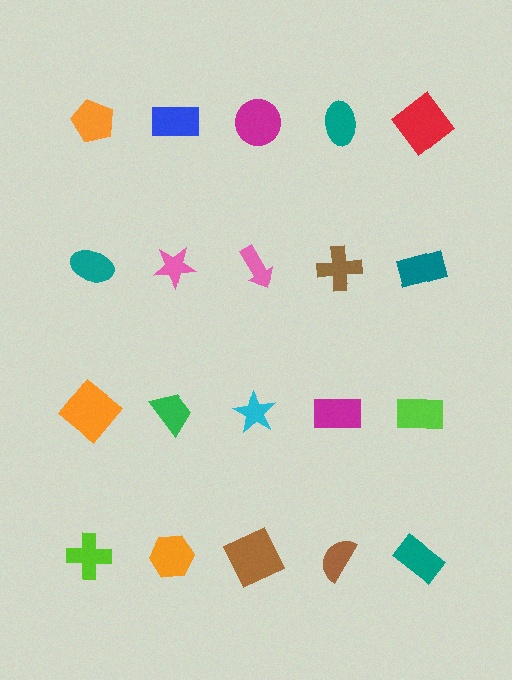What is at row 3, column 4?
A magenta rectangle.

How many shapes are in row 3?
5 shapes.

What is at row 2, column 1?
A teal ellipse.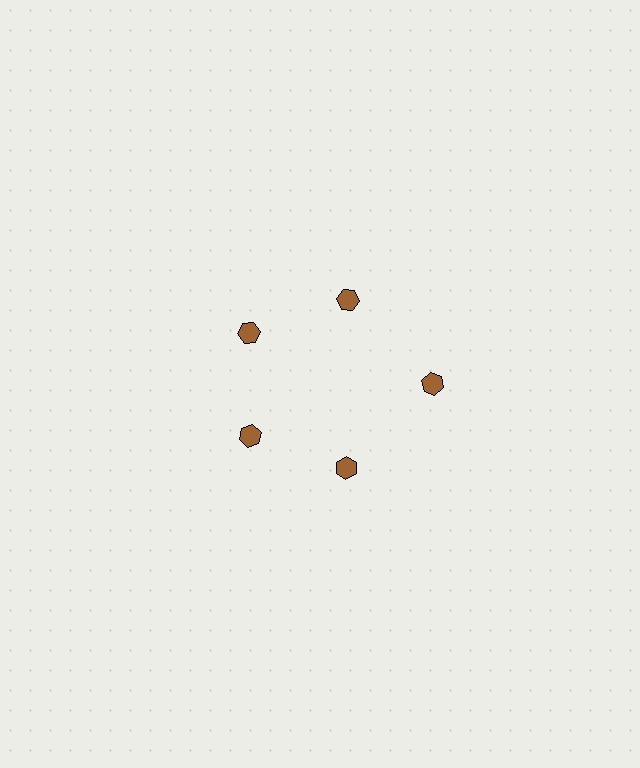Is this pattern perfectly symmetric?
No. The 5 brown hexagons are arranged in a ring, but one element near the 3 o'clock position is pushed outward from the center, breaking the 5-fold rotational symmetry.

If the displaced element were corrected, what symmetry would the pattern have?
It would have 5-fold rotational symmetry — the pattern would map onto itself every 72 degrees.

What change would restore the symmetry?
The symmetry would be restored by moving it inward, back onto the ring so that all 5 hexagons sit at equal angles and equal distance from the center.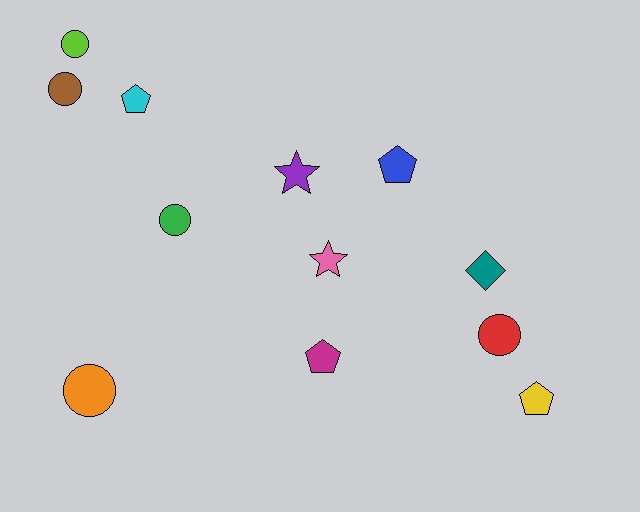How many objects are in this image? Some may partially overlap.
There are 12 objects.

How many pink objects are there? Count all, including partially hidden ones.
There is 1 pink object.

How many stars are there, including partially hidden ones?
There are 2 stars.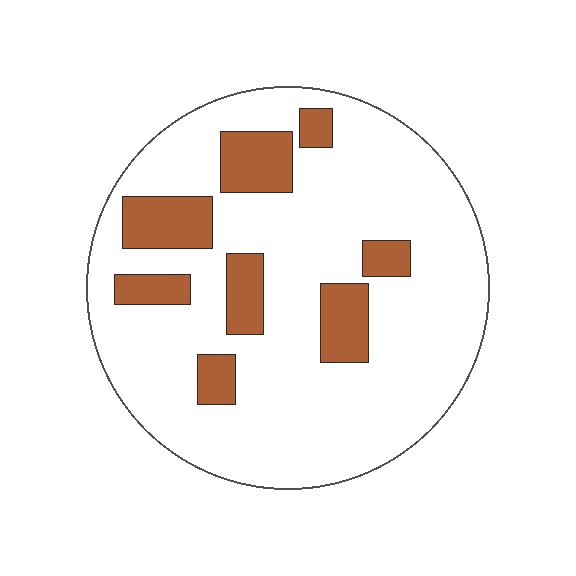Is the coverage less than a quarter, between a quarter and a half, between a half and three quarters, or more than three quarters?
Less than a quarter.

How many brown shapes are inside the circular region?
8.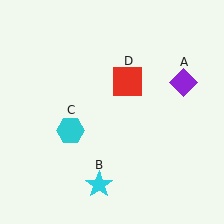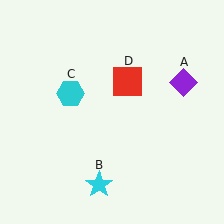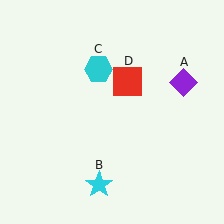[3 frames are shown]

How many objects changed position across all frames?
1 object changed position: cyan hexagon (object C).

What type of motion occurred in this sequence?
The cyan hexagon (object C) rotated clockwise around the center of the scene.